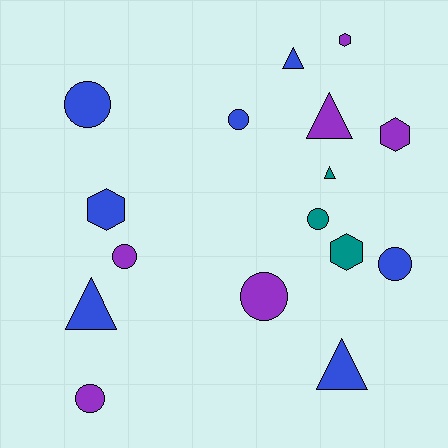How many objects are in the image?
There are 16 objects.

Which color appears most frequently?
Blue, with 7 objects.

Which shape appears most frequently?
Circle, with 7 objects.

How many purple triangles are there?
There is 1 purple triangle.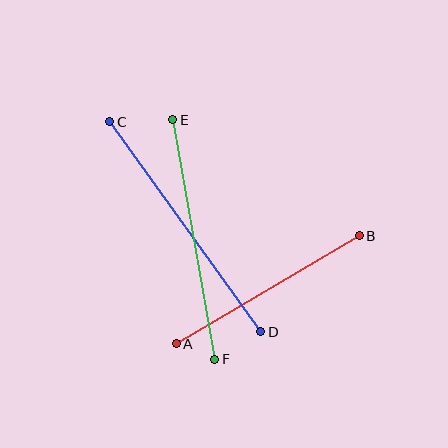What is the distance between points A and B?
The distance is approximately 212 pixels.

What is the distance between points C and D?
The distance is approximately 259 pixels.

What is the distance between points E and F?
The distance is approximately 243 pixels.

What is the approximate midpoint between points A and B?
The midpoint is at approximately (268, 290) pixels.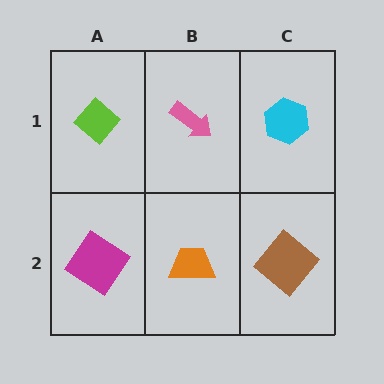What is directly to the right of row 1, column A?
A pink arrow.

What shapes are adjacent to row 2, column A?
A lime diamond (row 1, column A), an orange trapezoid (row 2, column B).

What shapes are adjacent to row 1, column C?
A brown diamond (row 2, column C), a pink arrow (row 1, column B).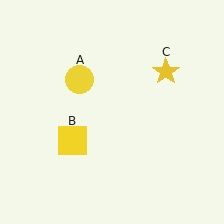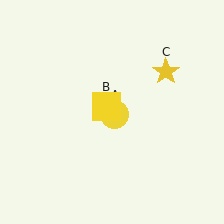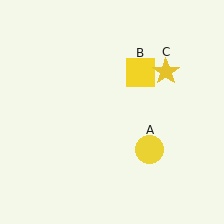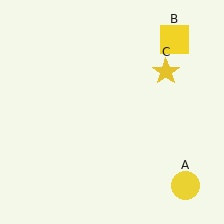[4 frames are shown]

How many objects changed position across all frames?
2 objects changed position: yellow circle (object A), yellow square (object B).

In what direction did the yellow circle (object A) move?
The yellow circle (object A) moved down and to the right.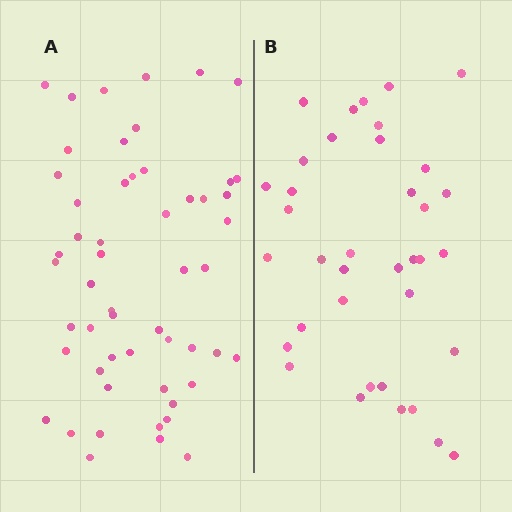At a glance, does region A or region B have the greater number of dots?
Region A (the left region) has more dots.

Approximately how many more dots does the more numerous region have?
Region A has approximately 15 more dots than region B.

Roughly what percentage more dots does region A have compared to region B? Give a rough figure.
About 45% more.